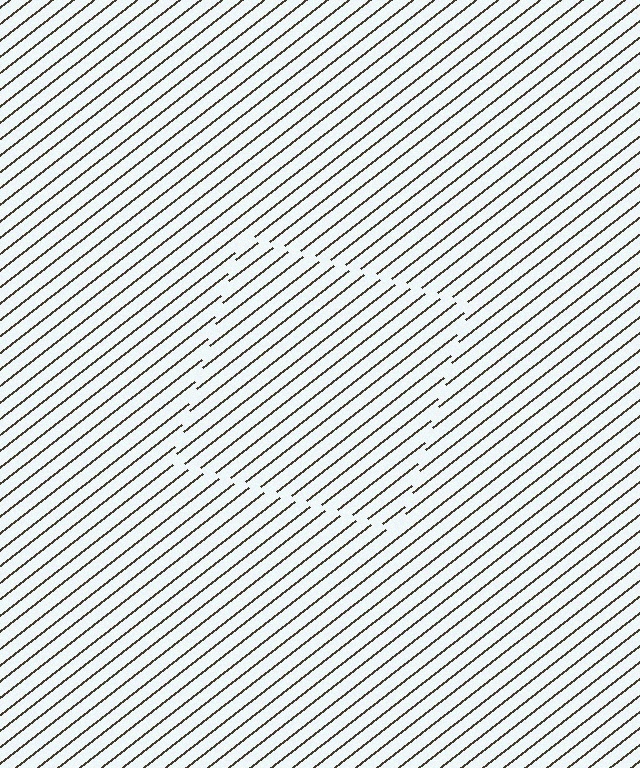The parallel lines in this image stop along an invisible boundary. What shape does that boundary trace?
An illusory square. The interior of the shape contains the same grating, shifted by half a period — the contour is defined by the phase discontinuity where line-ends from the inner and outer gratings abut.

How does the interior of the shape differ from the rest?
The interior of the shape contains the same grating, shifted by half a period — the contour is defined by the phase discontinuity where line-ends from the inner and outer gratings abut.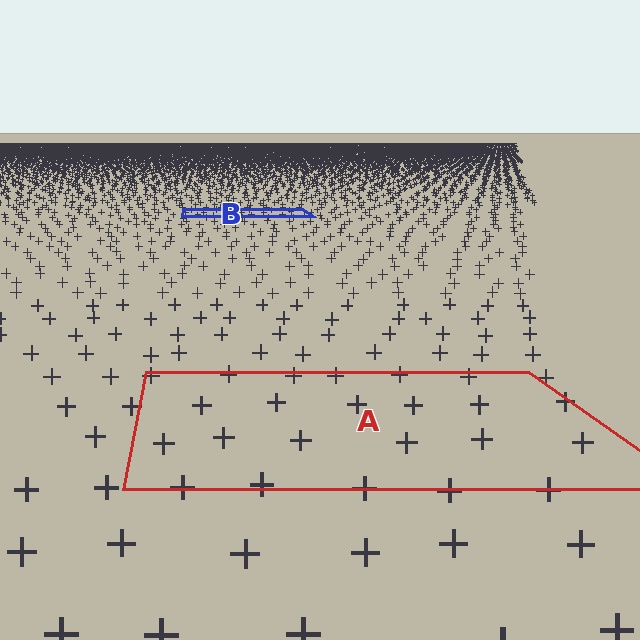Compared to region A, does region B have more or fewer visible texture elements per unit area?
Region B has more texture elements per unit area — they are packed more densely because it is farther away.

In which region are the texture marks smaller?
The texture marks are smaller in region B, because it is farther away.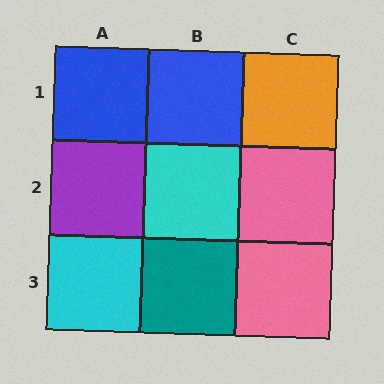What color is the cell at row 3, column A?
Cyan.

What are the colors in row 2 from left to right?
Purple, cyan, pink.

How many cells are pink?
2 cells are pink.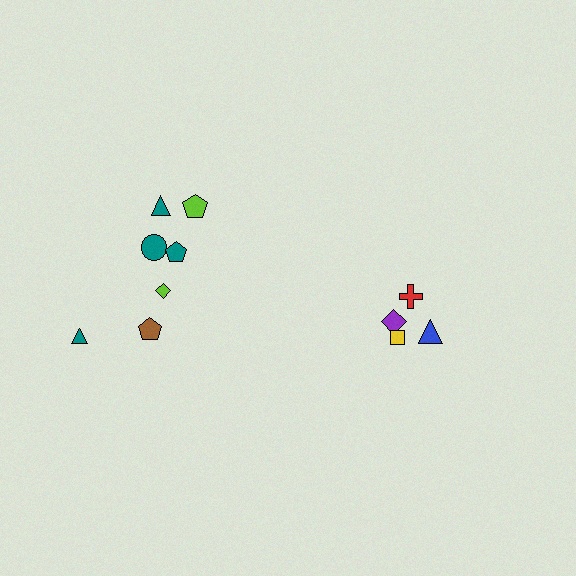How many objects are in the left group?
There are 7 objects.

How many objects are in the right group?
There are 4 objects.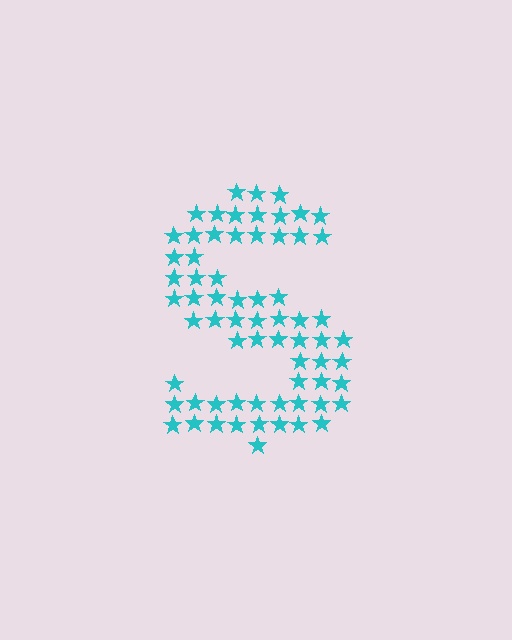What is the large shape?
The large shape is the letter S.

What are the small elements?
The small elements are stars.